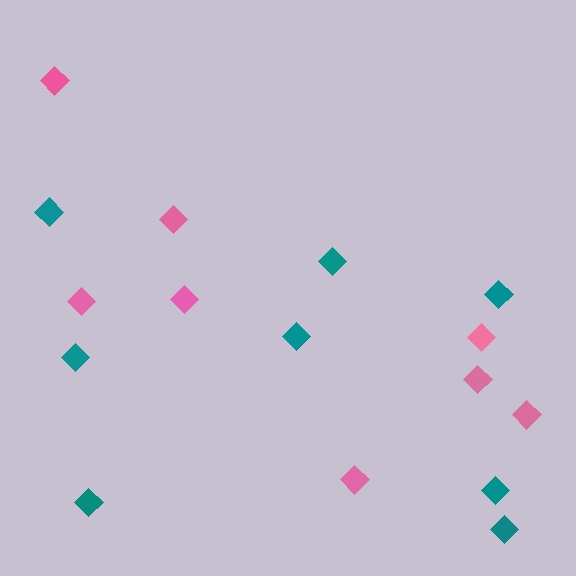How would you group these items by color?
There are 2 groups: one group of pink diamonds (8) and one group of teal diamonds (8).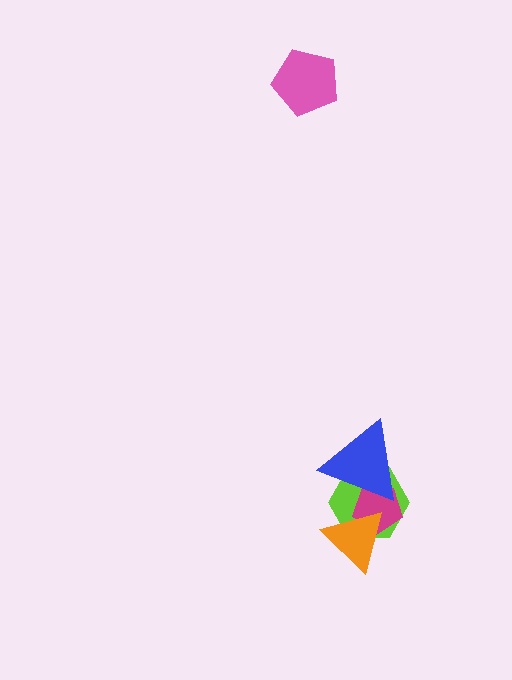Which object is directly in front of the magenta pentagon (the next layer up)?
The orange triangle is directly in front of the magenta pentagon.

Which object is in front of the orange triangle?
The blue triangle is in front of the orange triangle.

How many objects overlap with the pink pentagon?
0 objects overlap with the pink pentagon.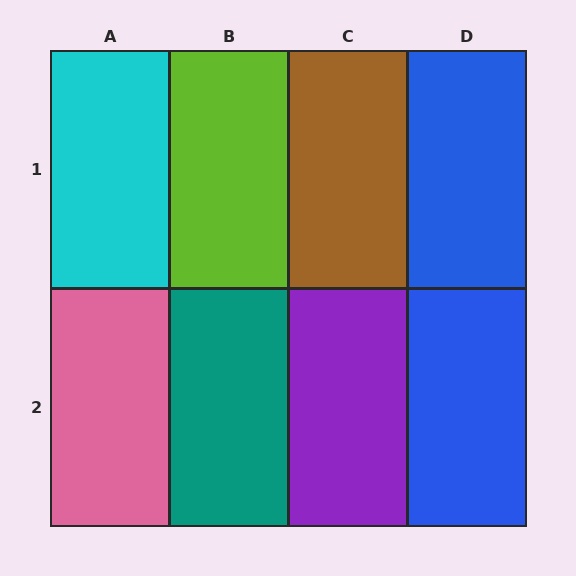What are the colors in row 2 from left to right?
Pink, teal, purple, blue.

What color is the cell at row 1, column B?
Lime.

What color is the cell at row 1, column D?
Blue.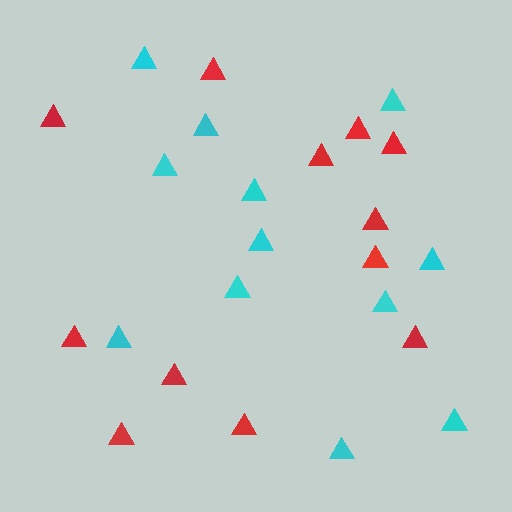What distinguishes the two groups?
There are 2 groups: one group of red triangles (12) and one group of cyan triangles (12).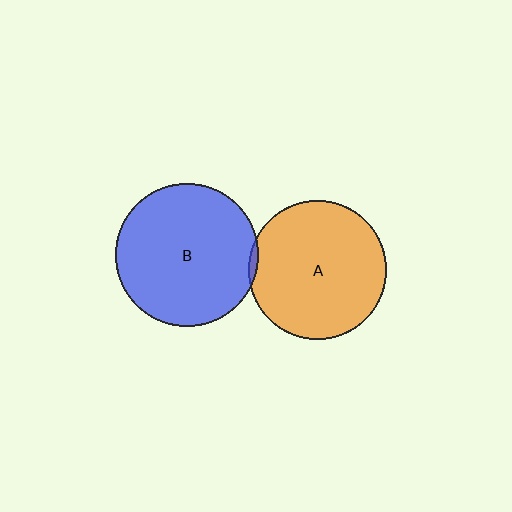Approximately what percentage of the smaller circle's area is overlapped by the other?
Approximately 5%.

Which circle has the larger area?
Circle B (blue).